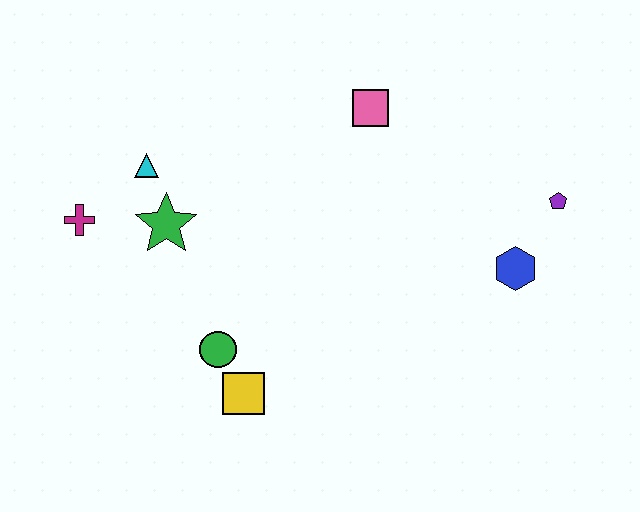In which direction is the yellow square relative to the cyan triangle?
The yellow square is below the cyan triangle.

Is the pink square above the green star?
Yes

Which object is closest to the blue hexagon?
The purple pentagon is closest to the blue hexagon.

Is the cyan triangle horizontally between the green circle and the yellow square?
No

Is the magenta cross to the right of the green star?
No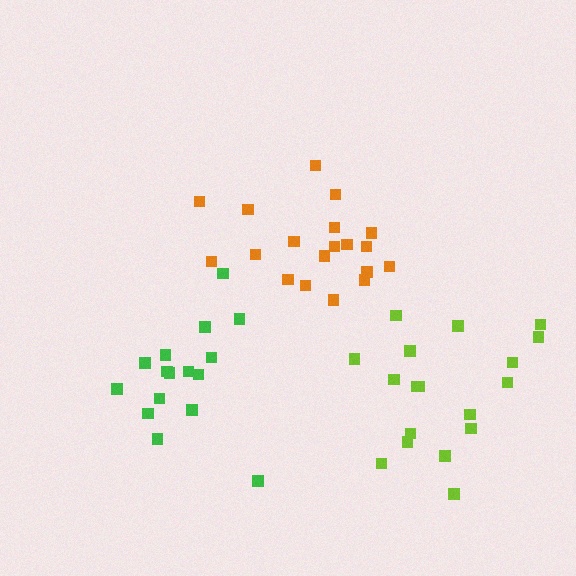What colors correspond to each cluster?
The clusters are colored: green, lime, orange.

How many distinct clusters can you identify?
There are 3 distinct clusters.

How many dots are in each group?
Group 1: 16 dots, Group 2: 18 dots, Group 3: 19 dots (53 total).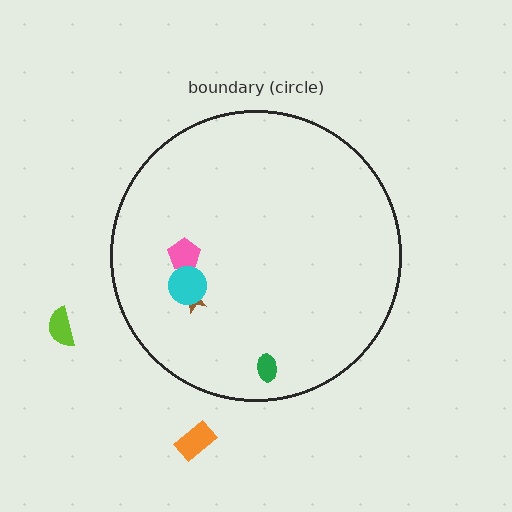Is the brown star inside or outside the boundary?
Inside.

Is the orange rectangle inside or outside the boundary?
Outside.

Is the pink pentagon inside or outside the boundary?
Inside.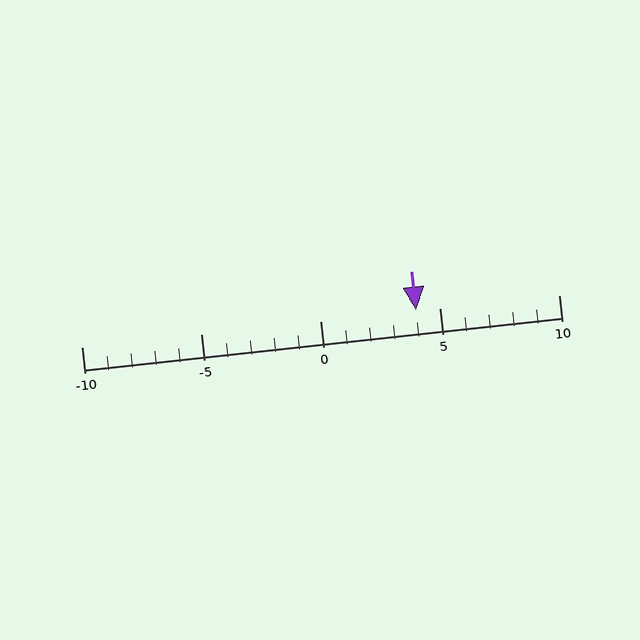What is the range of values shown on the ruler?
The ruler shows values from -10 to 10.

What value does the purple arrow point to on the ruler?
The purple arrow points to approximately 4.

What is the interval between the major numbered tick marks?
The major tick marks are spaced 5 units apart.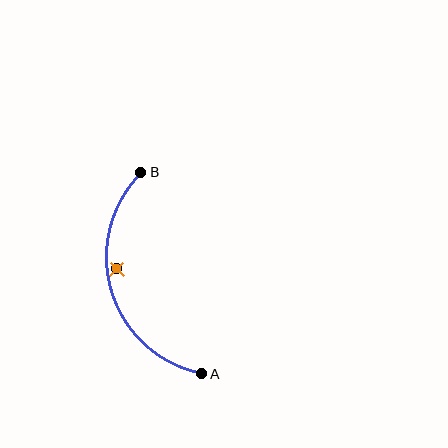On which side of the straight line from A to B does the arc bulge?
The arc bulges to the left of the straight line connecting A and B.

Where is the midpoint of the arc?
The arc midpoint is the point on the curve farthest from the straight line joining A and B. It sits to the left of that line.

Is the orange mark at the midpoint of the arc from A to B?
No — the orange mark does not lie on the arc at all. It sits slightly inside the curve.